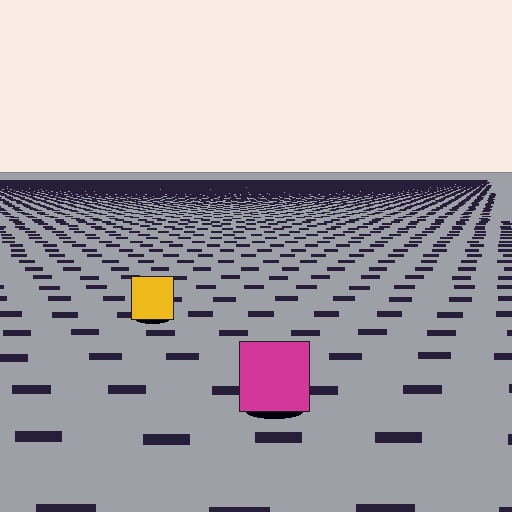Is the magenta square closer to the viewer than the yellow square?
Yes. The magenta square is closer — you can tell from the texture gradient: the ground texture is coarser near it.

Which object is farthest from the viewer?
The yellow square is farthest from the viewer. It appears smaller and the ground texture around it is denser.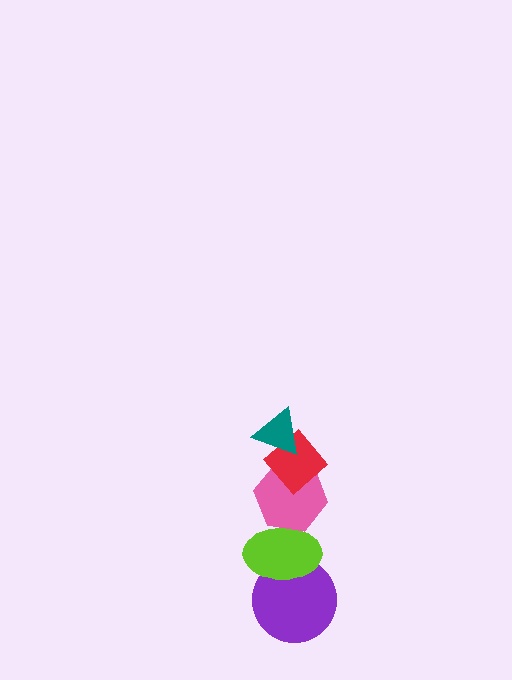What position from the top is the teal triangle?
The teal triangle is 1st from the top.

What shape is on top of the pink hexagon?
The red diamond is on top of the pink hexagon.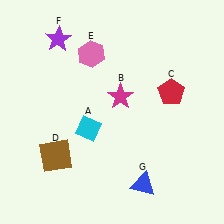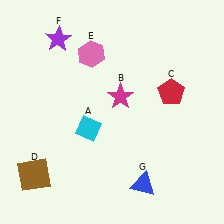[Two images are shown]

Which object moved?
The brown square (D) moved left.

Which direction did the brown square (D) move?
The brown square (D) moved left.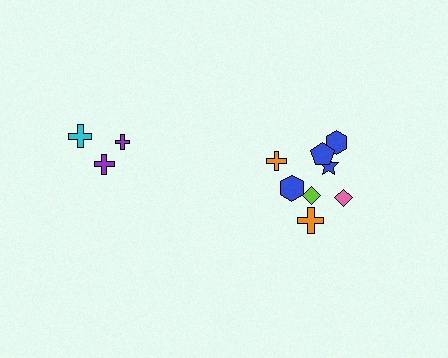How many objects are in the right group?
There are 8 objects.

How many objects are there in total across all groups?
There are 11 objects.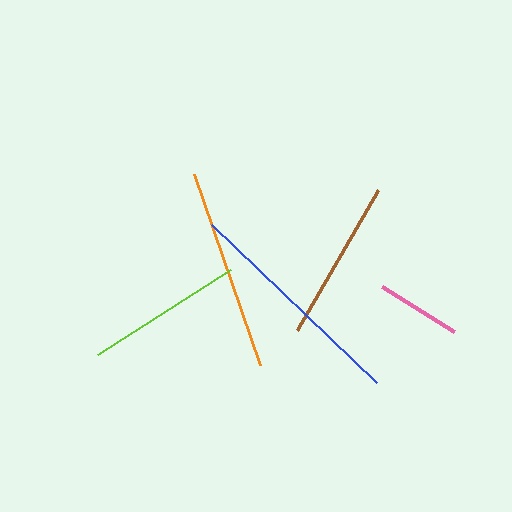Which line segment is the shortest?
The pink line is the shortest at approximately 85 pixels.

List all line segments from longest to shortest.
From longest to shortest: blue, orange, brown, lime, pink.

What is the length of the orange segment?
The orange segment is approximately 202 pixels long.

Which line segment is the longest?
The blue line is the longest at approximately 228 pixels.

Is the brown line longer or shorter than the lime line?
The brown line is longer than the lime line.